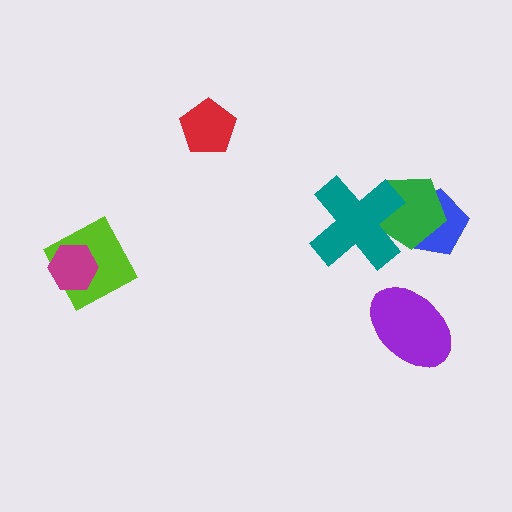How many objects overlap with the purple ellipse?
0 objects overlap with the purple ellipse.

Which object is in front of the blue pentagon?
The green pentagon is in front of the blue pentagon.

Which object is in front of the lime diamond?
The magenta hexagon is in front of the lime diamond.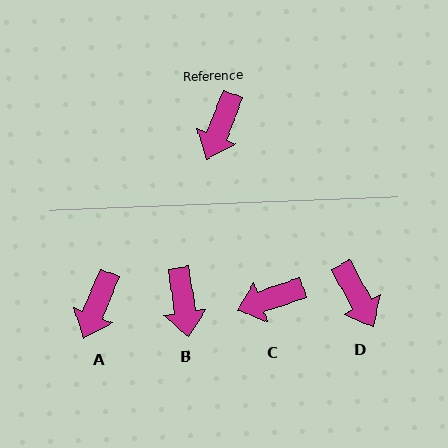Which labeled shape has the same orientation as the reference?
A.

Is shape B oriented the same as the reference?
No, it is off by about 31 degrees.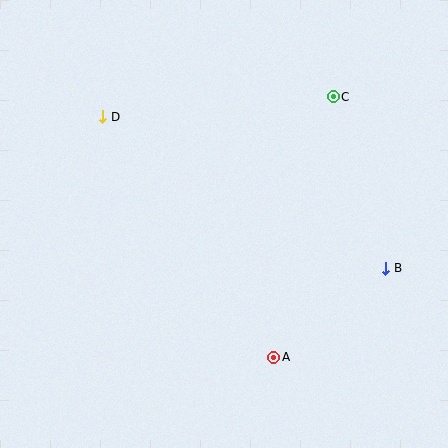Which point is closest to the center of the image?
Point A at (274, 357) is closest to the center.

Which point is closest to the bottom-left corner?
Point A is closest to the bottom-left corner.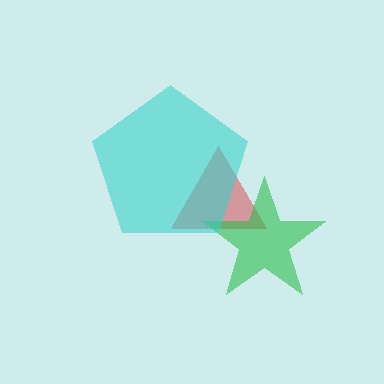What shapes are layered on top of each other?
The layered shapes are: a red triangle, a green star, a cyan pentagon.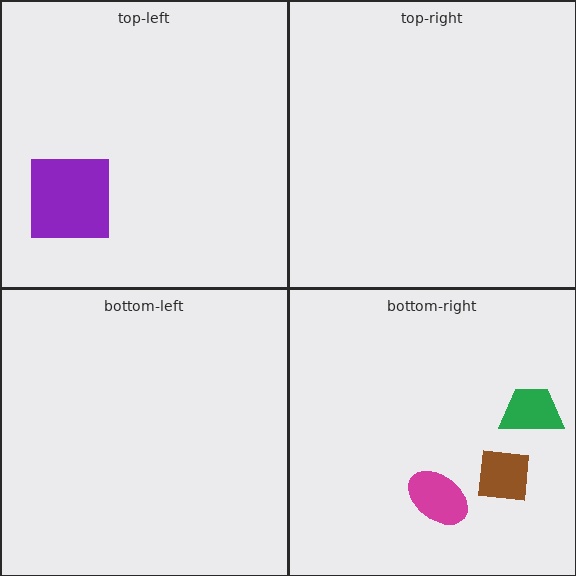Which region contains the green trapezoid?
The bottom-right region.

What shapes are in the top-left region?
The purple square.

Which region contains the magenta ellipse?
The bottom-right region.